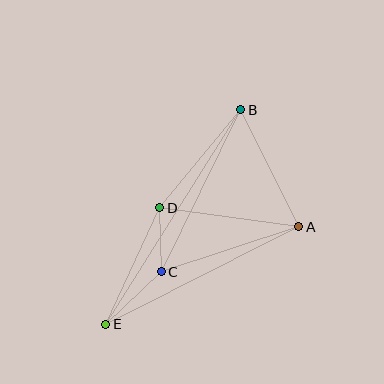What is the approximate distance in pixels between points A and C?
The distance between A and C is approximately 145 pixels.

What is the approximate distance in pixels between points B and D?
The distance between B and D is approximately 127 pixels.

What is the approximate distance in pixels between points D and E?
The distance between D and E is approximately 128 pixels.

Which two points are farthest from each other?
Points B and E are farthest from each other.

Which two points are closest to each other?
Points C and D are closest to each other.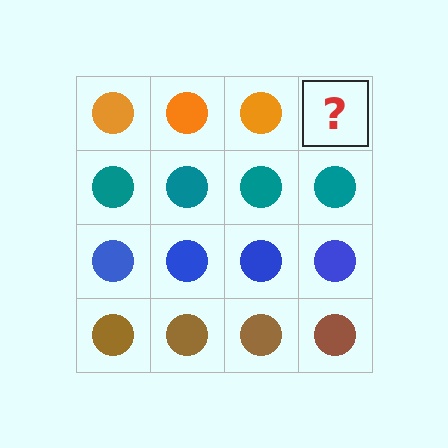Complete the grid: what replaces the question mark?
The question mark should be replaced with an orange circle.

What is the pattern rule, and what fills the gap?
The rule is that each row has a consistent color. The gap should be filled with an orange circle.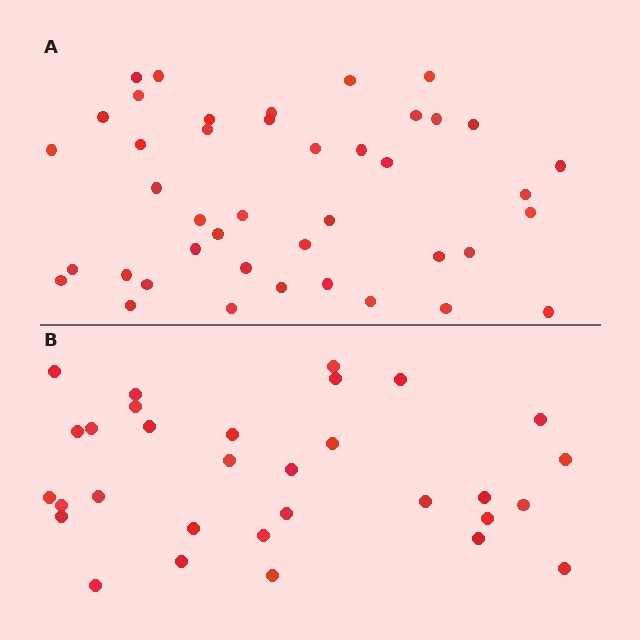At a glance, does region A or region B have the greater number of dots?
Region A (the top region) has more dots.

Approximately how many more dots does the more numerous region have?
Region A has roughly 12 or so more dots than region B.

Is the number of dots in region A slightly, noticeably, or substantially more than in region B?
Region A has noticeably more, but not dramatically so. The ratio is roughly 1.4 to 1.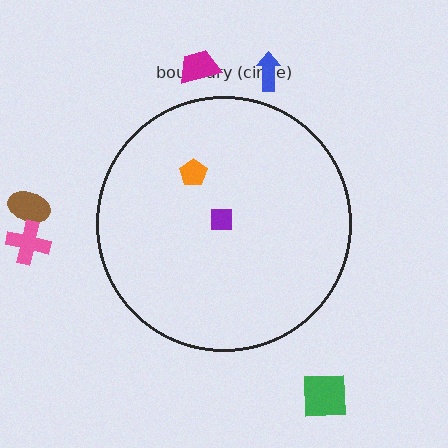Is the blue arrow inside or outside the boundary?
Outside.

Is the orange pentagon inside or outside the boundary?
Inside.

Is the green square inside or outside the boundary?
Outside.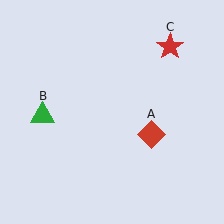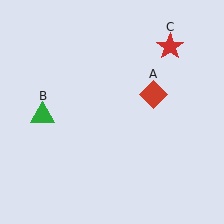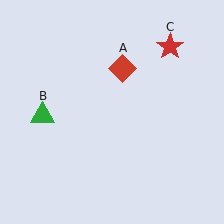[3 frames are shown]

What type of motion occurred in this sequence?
The red diamond (object A) rotated counterclockwise around the center of the scene.